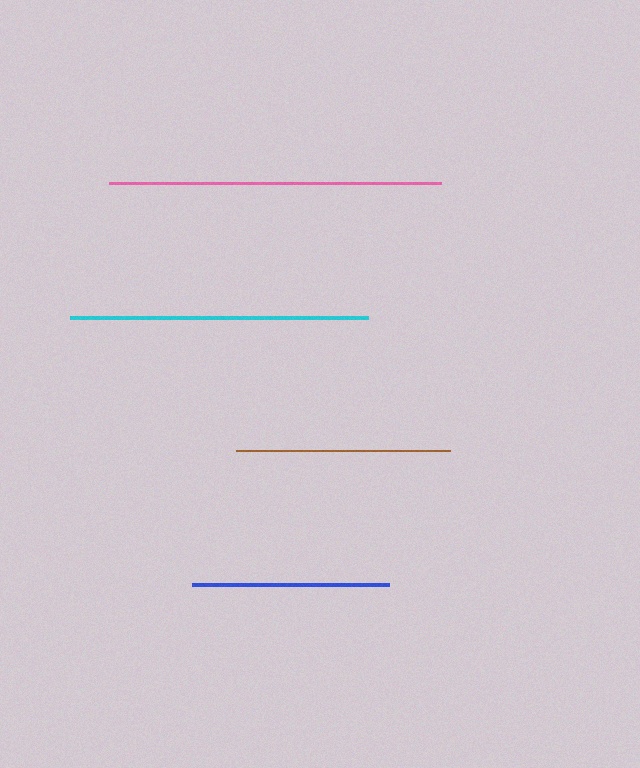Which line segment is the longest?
The pink line is the longest at approximately 332 pixels.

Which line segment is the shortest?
The blue line is the shortest at approximately 197 pixels.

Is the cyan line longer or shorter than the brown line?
The cyan line is longer than the brown line.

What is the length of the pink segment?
The pink segment is approximately 332 pixels long.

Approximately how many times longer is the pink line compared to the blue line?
The pink line is approximately 1.7 times the length of the blue line.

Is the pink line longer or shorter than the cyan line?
The pink line is longer than the cyan line.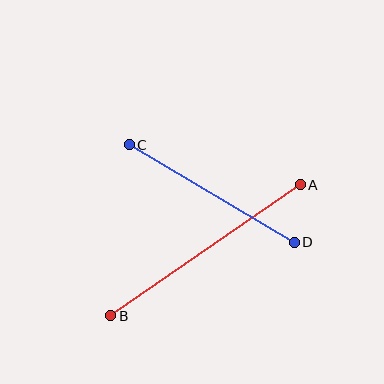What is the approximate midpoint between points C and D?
The midpoint is at approximately (212, 194) pixels.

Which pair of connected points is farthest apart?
Points A and B are farthest apart.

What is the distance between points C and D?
The distance is approximately 191 pixels.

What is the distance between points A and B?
The distance is approximately 231 pixels.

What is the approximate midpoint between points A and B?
The midpoint is at approximately (206, 250) pixels.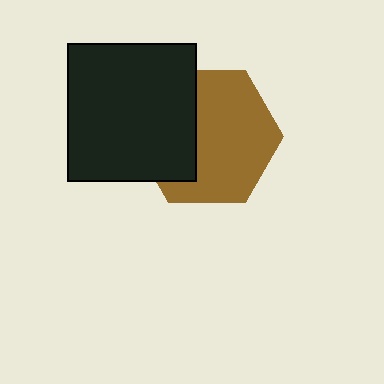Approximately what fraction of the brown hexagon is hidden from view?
Roughly 37% of the brown hexagon is hidden behind the black rectangle.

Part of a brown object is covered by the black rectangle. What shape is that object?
It is a hexagon.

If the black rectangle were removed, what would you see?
You would see the complete brown hexagon.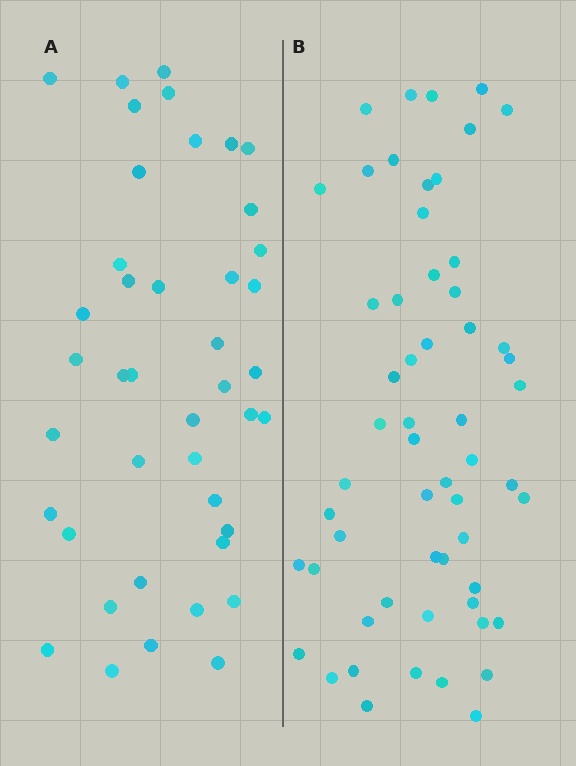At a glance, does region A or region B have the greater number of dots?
Region B (the right region) has more dots.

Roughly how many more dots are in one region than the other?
Region B has approximately 15 more dots than region A.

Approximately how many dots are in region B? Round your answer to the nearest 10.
About 60 dots. (The exact count is 57, which rounds to 60.)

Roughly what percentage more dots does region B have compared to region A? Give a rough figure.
About 35% more.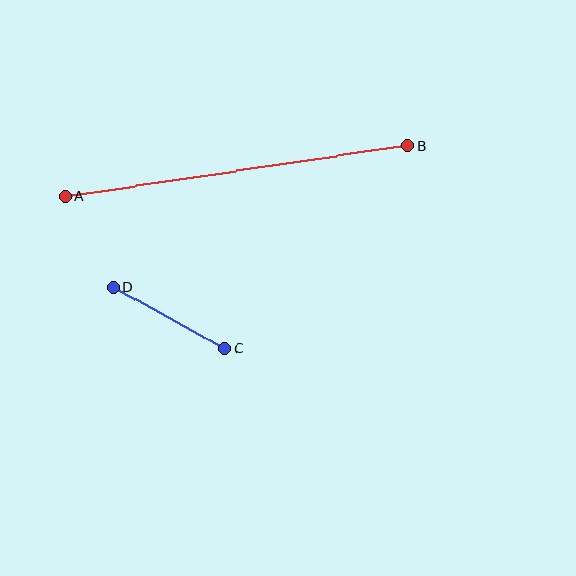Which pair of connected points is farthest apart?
Points A and B are farthest apart.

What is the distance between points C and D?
The distance is approximately 127 pixels.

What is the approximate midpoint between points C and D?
The midpoint is at approximately (169, 318) pixels.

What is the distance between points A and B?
The distance is approximately 346 pixels.